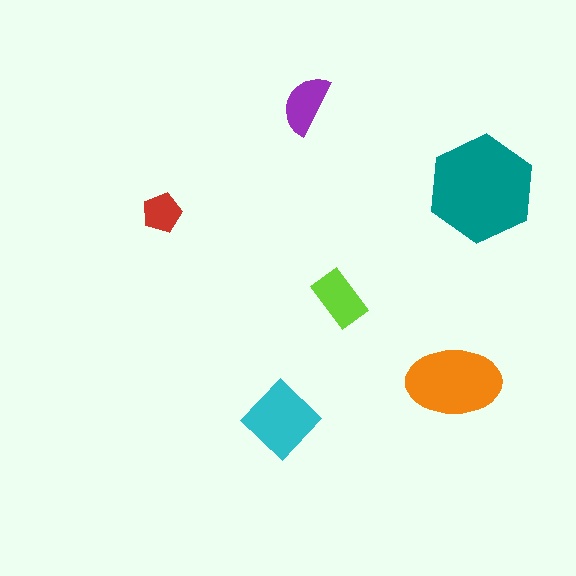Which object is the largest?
The teal hexagon.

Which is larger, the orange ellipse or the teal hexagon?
The teal hexagon.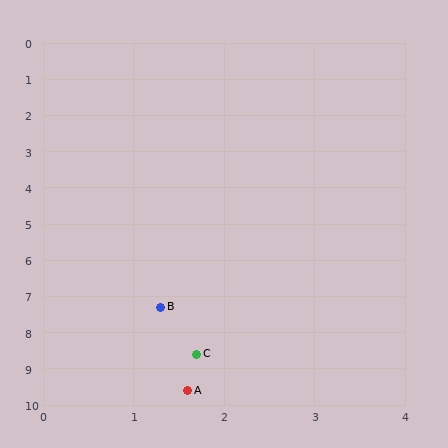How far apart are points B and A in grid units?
Points B and A are about 2.3 grid units apart.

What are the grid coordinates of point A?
Point A is at approximately (1.6, 9.6).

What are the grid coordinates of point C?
Point C is at approximately (1.7, 8.6).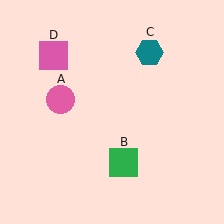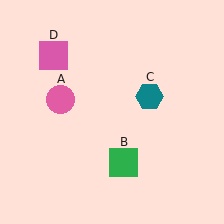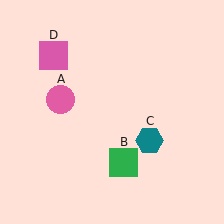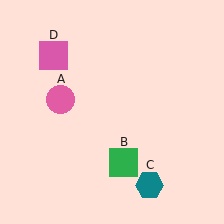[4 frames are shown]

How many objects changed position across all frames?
1 object changed position: teal hexagon (object C).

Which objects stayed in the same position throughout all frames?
Pink circle (object A) and green square (object B) and pink square (object D) remained stationary.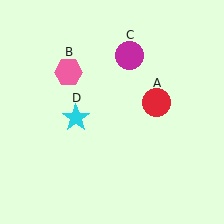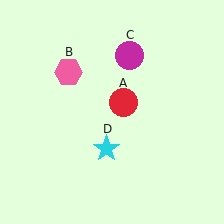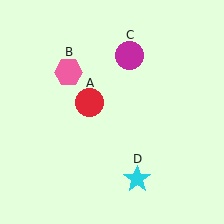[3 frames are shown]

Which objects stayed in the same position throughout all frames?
Pink hexagon (object B) and magenta circle (object C) remained stationary.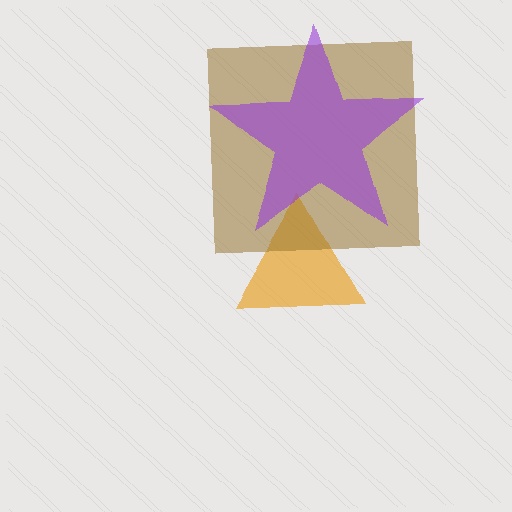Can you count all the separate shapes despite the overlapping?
Yes, there are 3 separate shapes.